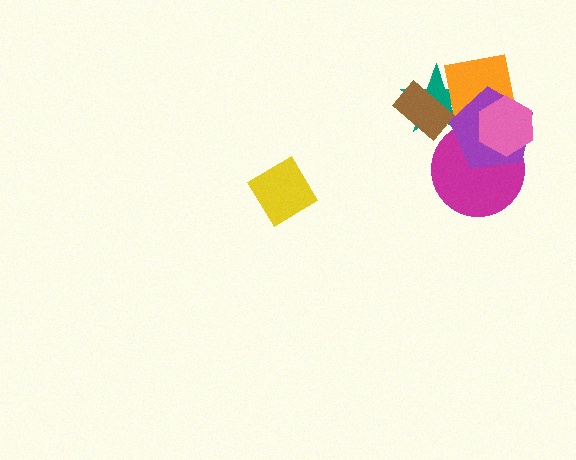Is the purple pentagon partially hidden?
Yes, it is partially covered by another shape.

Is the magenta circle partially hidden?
Yes, it is partially covered by another shape.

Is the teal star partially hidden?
Yes, it is partially covered by another shape.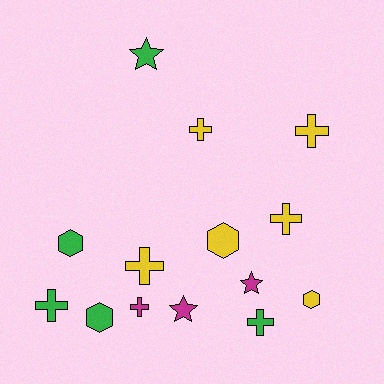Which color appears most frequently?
Yellow, with 6 objects.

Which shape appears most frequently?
Cross, with 7 objects.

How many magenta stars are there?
There are 2 magenta stars.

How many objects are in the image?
There are 14 objects.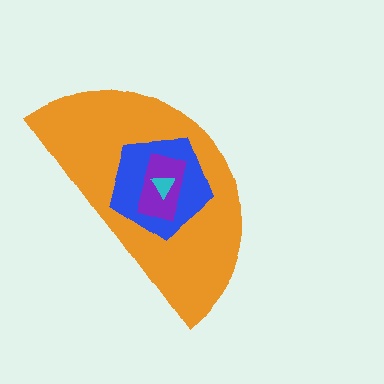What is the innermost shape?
The cyan triangle.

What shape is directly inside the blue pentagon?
The purple rectangle.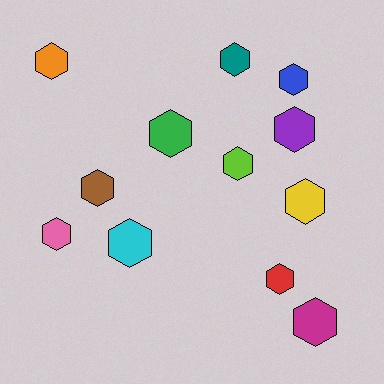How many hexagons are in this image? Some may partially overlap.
There are 12 hexagons.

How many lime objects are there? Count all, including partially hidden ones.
There is 1 lime object.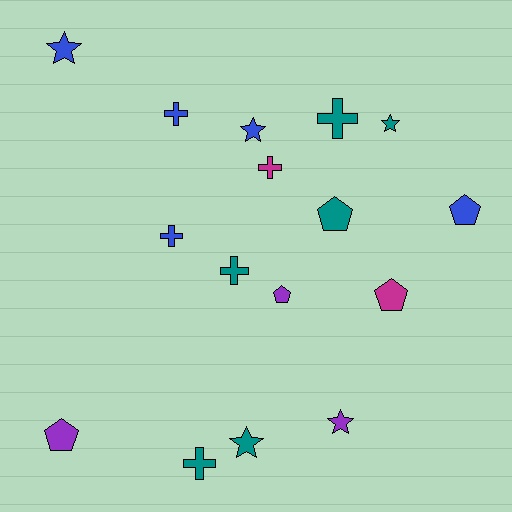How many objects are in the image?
There are 16 objects.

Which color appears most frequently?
Teal, with 6 objects.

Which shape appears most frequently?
Cross, with 6 objects.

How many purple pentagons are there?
There are 2 purple pentagons.